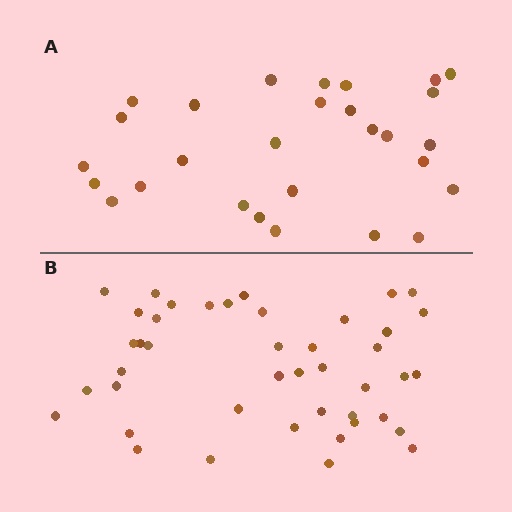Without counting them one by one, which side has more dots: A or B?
Region B (the bottom region) has more dots.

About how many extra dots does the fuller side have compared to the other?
Region B has approximately 15 more dots than region A.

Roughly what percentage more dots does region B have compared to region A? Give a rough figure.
About 55% more.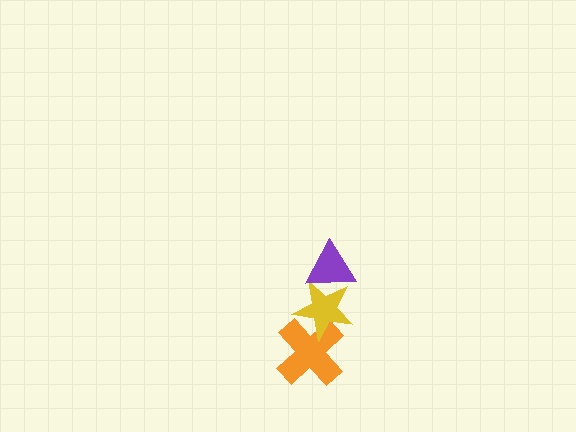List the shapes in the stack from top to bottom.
From top to bottom: the purple triangle, the yellow star, the orange cross.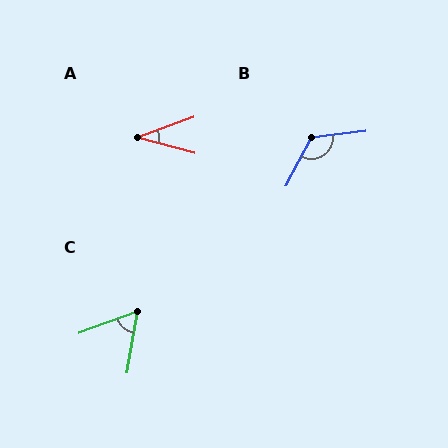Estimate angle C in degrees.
Approximately 59 degrees.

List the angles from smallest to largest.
A (35°), C (59°), B (125°).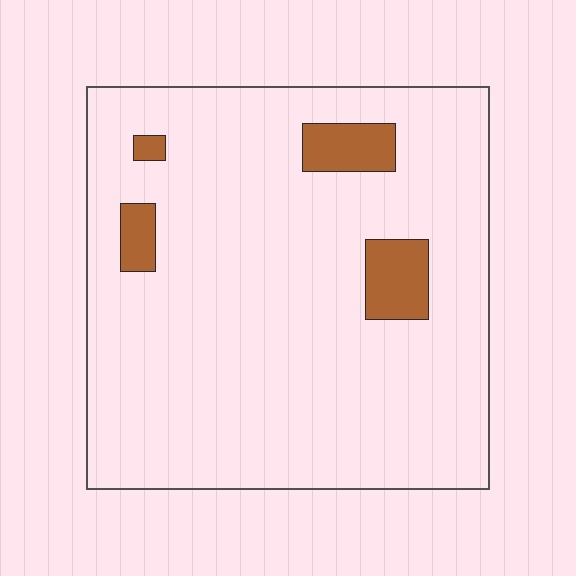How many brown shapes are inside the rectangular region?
4.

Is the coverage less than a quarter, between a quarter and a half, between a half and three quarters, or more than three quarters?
Less than a quarter.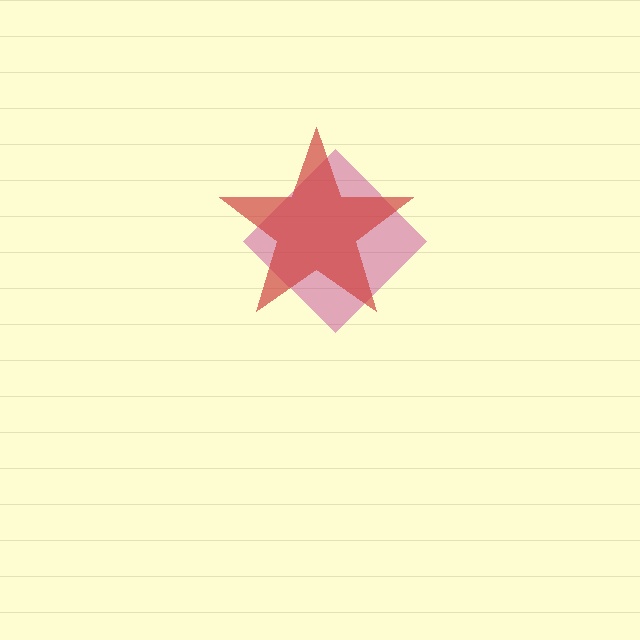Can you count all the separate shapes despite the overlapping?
Yes, there are 2 separate shapes.